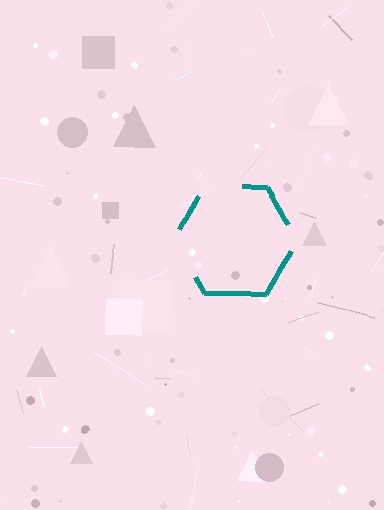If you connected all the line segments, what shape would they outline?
They would outline a hexagon.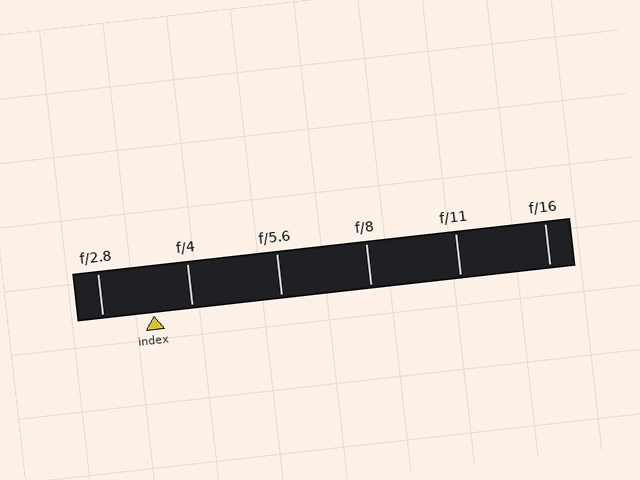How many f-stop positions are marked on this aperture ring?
There are 6 f-stop positions marked.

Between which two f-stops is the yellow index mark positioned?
The index mark is between f/2.8 and f/4.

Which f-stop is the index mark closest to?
The index mark is closest to f/4.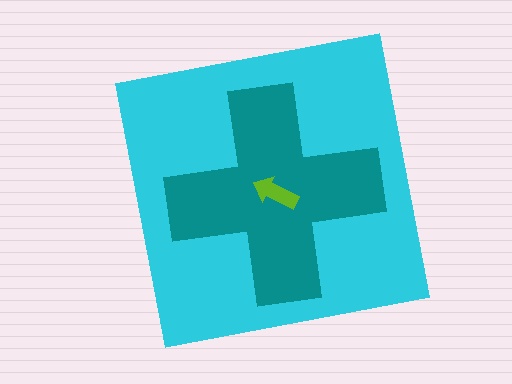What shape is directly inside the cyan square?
The teal cross.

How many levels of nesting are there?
3.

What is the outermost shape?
The cyan square.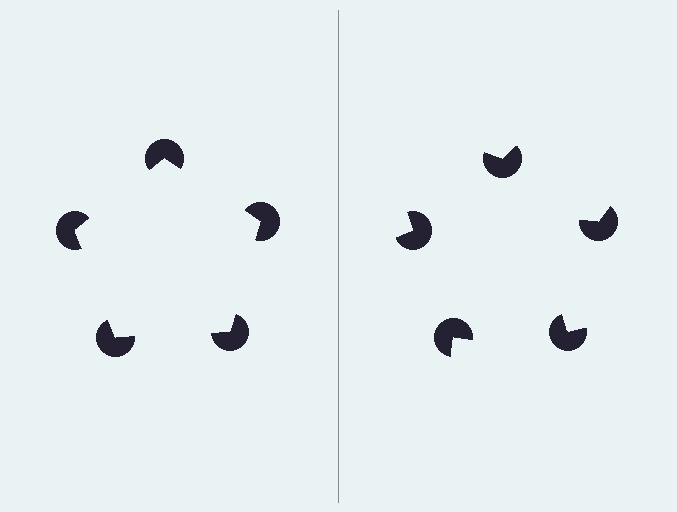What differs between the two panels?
The pac-man discs are positioned identically on both sides; only the wedge orientations differ. On the left they align to a pentagon; on the right they are misaligned.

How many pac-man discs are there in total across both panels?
10 — 5 on each side.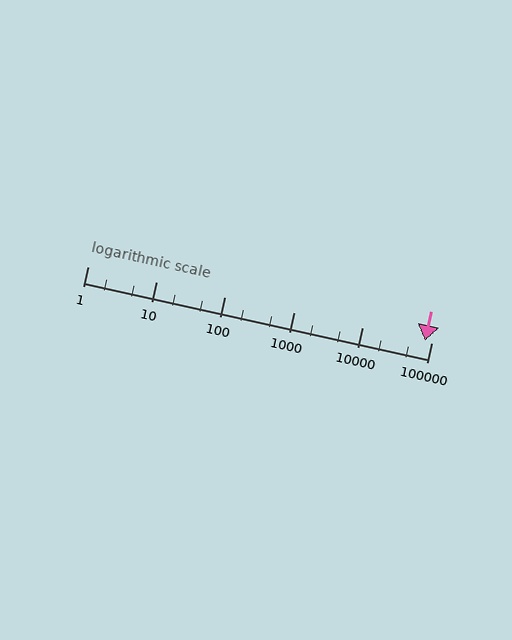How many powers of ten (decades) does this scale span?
The scale spans 5 decades, from 1 to 100000.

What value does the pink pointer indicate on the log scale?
The pointer indicates approximately 81000.